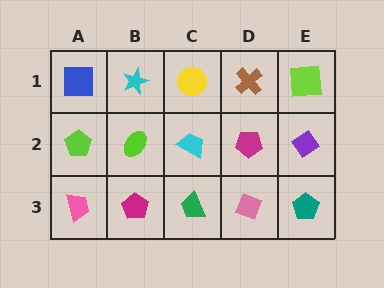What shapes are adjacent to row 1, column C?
A cyan trapezoid (row 2, column C), a cyan star (row 1, column B), a brown cross (row 1, column D).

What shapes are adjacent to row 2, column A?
A blue square (row 1, column A), a pink trapezoid (row 3, column A), a lime ellipse (row 2, column B).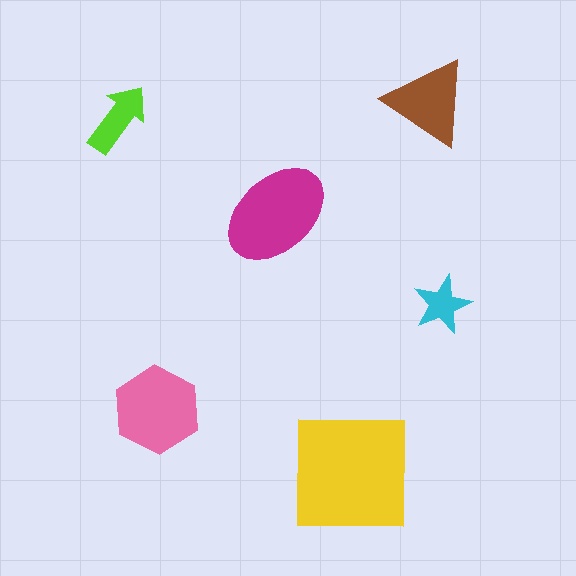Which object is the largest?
The yellow square.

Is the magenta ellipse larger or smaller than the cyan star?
Larger.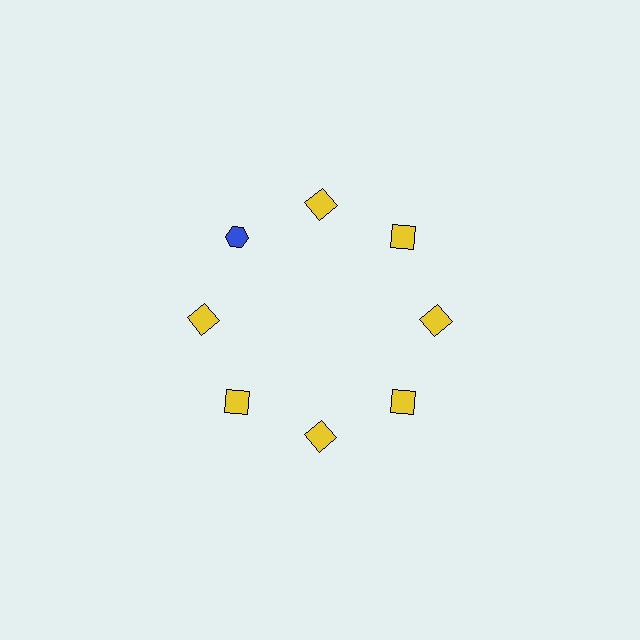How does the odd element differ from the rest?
It differs in both color (blue instead of yellow) and shape (hexagon instead of square).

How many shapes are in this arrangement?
There are 8 shapes arranged in a ring pattern.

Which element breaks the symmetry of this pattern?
The blue hexagon at roughly the 10 o'clock position breaks the symmetry. All other shapes are yellow squares.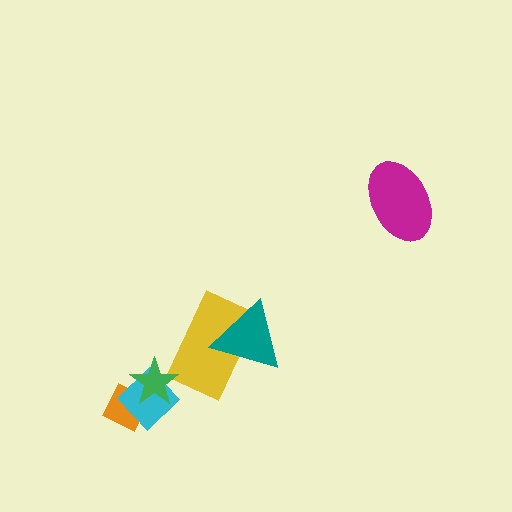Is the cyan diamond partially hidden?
Yes, it is partially covered by another shape.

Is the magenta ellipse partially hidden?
No, no other shape covers it.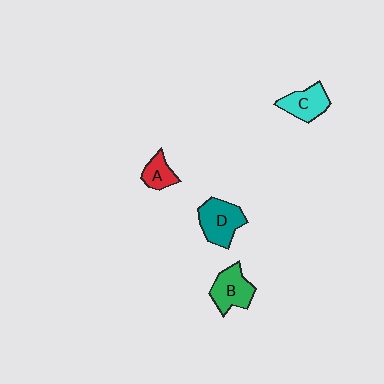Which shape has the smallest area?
Shape A (red).